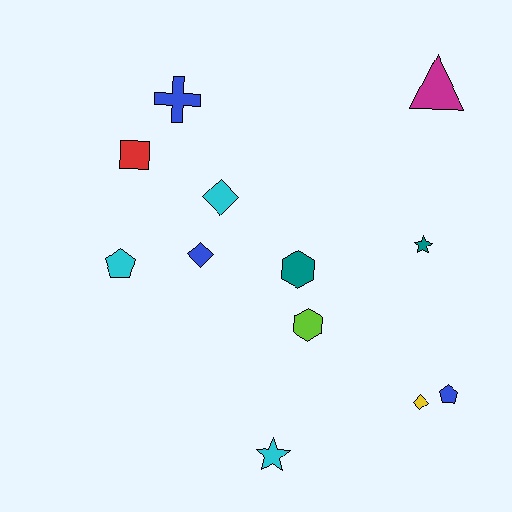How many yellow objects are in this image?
There is 1 yellow object.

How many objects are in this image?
There are 12 objects.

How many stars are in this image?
There are 2 stars.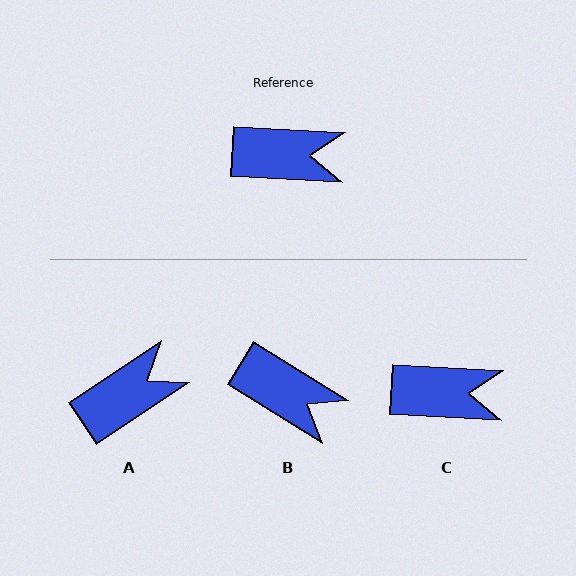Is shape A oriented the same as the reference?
No, it is off by about 37 degrees.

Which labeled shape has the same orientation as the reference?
C.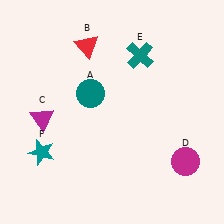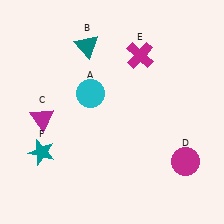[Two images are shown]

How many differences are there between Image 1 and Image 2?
There are 3 differences between the two images.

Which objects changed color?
A changed from teal to cyan. B changed from red to teal. E changed from teal to magenta.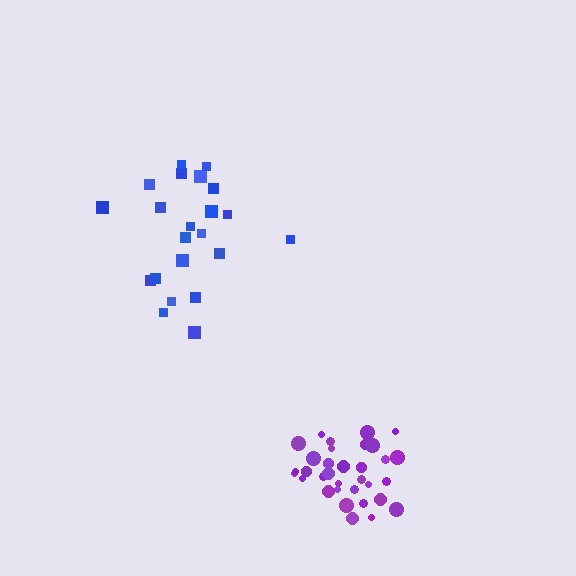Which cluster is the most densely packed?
Purple.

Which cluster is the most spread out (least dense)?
Blue.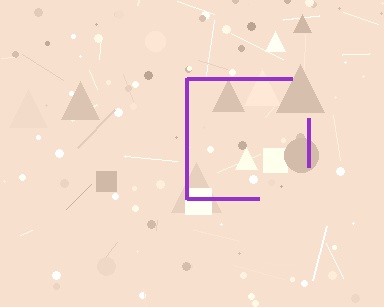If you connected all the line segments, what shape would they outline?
They would outline a square.